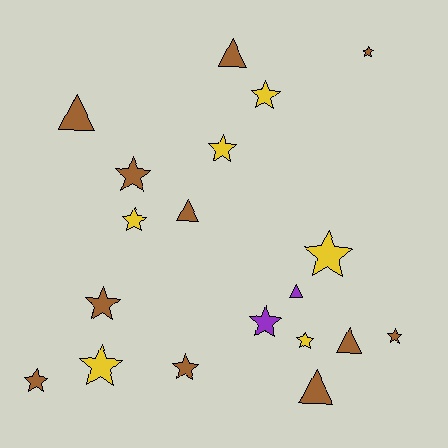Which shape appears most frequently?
Star, with 13 objects.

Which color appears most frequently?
Brown, with 11 objects.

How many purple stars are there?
There is 1 purple star.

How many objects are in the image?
There are 19 objects.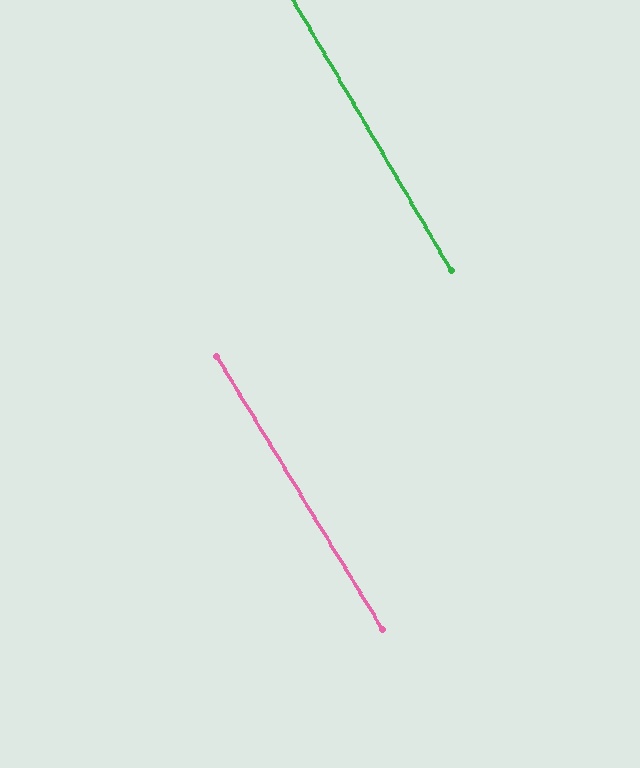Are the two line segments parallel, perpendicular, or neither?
Parallel — their directions differ by only 1.1°.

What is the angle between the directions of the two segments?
Approximately 1 degree.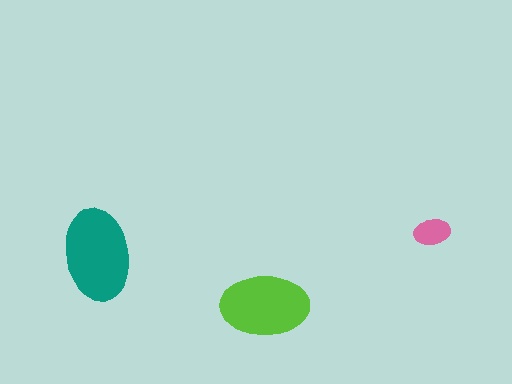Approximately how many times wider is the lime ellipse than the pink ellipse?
About 2.5 times wider.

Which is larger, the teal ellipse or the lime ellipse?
The teal one.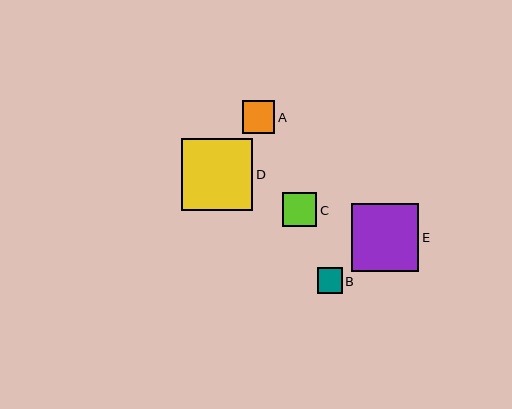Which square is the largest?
Square D is the largest with a size of approximately 72 pixels.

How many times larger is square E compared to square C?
Square E is approximately 2.0 times the size of square C.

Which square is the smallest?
Square B is the smallest with a size of approximately 25 pixels.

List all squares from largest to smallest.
From largest to smallest: D, E, C, A, B.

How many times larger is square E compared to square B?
Square E is approximately 2.7 times the size of square B.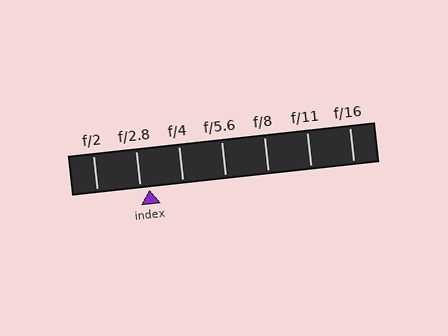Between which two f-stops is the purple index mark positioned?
The index mark is between f/2.8 and f/4.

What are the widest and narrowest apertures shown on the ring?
The widest aperture shown is f/2 and the narrowest is f/16.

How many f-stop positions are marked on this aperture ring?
There are 7 f-stop positions marked.